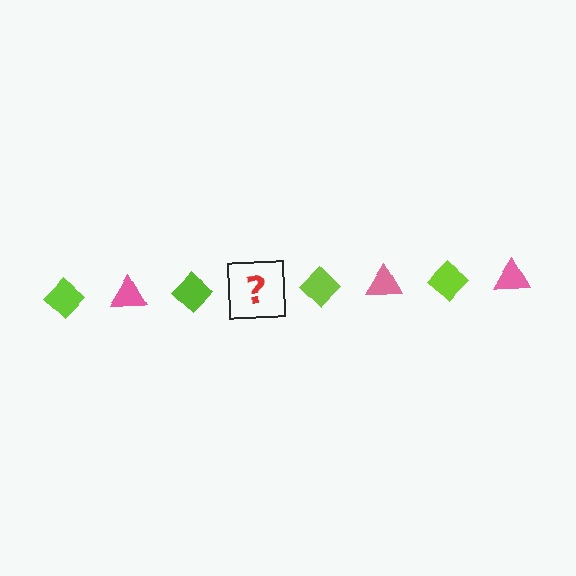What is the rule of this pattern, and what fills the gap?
The rule is that the pattern alternates between lime diamond and pink triangle. The gap should be filled with a pink triangle.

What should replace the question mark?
The question mark should be replaced with a pink triangle.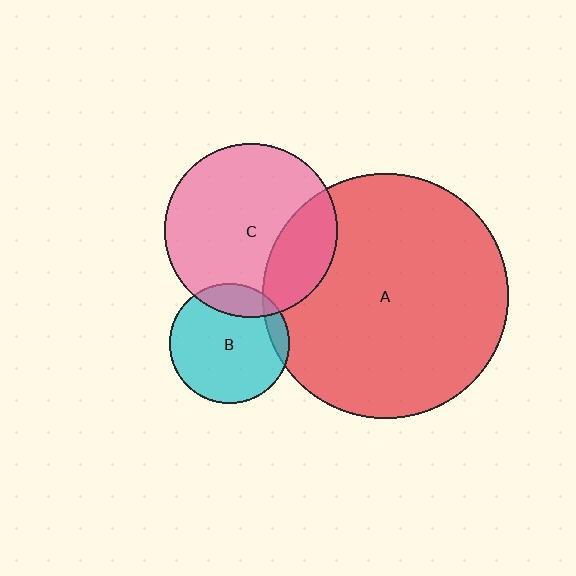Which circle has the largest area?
Circle A (red).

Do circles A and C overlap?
Yes.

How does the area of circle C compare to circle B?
Approximately 2.1 times.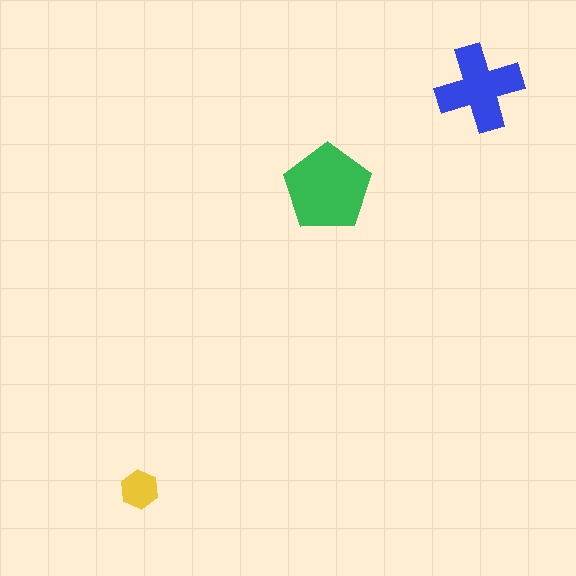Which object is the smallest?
The yellow hexagon.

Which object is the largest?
The green pentagon.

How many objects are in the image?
There are 3 objects in the image.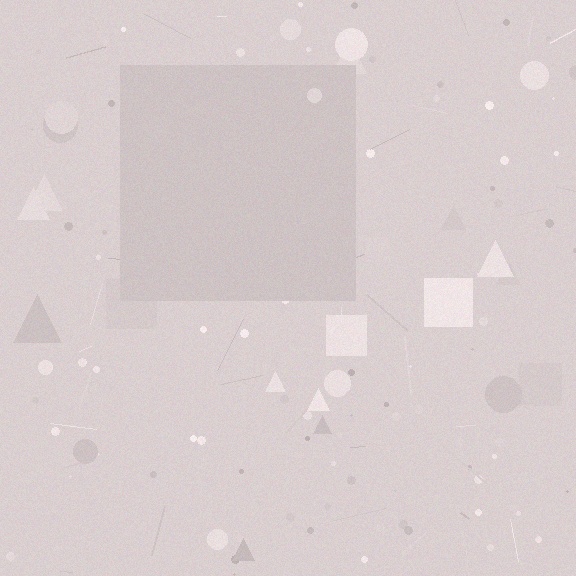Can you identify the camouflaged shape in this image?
The camouflaged shape is a square.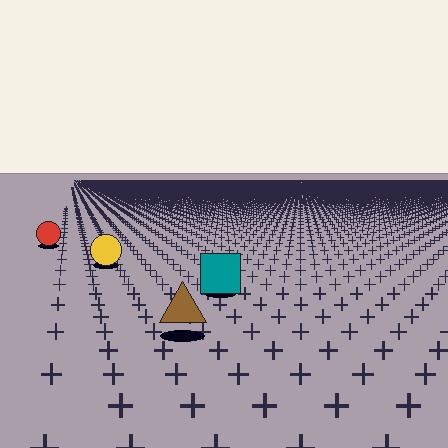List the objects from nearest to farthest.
From nearest to farthest: the brown triangle, the teal square, the yellow circle, the red circle.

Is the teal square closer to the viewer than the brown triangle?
No. The brown triangle is closer — you can tell from the texture gradient: the ground texture is coarser near it.